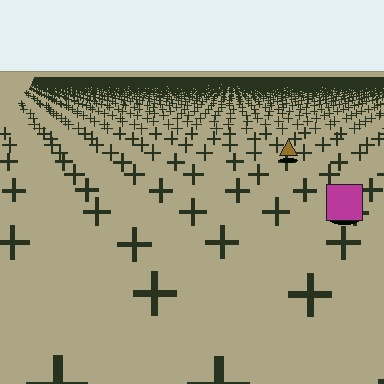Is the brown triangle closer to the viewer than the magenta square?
No. The magenta square is closer — you can tell from the texture gradient: the ground texture is coarser near it.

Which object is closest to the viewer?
The magenta square is closest. The texture marks near it are larger and more spread out.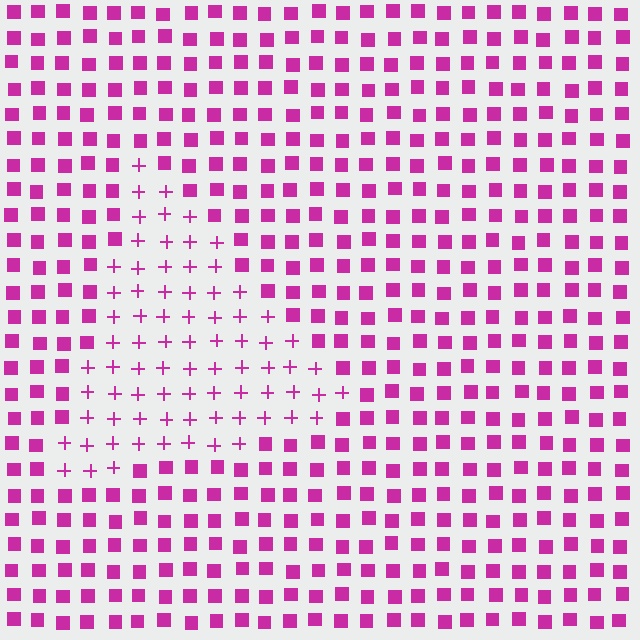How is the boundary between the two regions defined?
The boundary is defined by a change in element shape: plus signs inside vs. squares outside. All elements share the same color and spacing.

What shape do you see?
I see a triangle.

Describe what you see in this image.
The image is filled with small magenta elements arranged in a uniform grid. A triangle-shaped region contains plus signs, while the surrounding area contains squares. The boundary is defined purely by the change in element shape.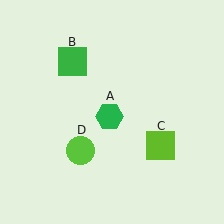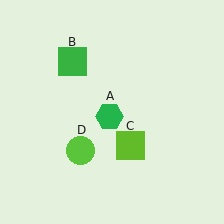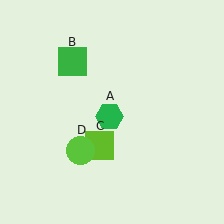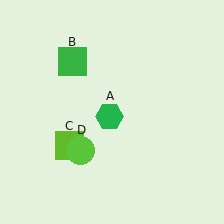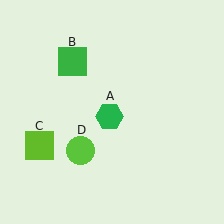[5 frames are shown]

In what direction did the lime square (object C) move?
The lime square (object C) moved left.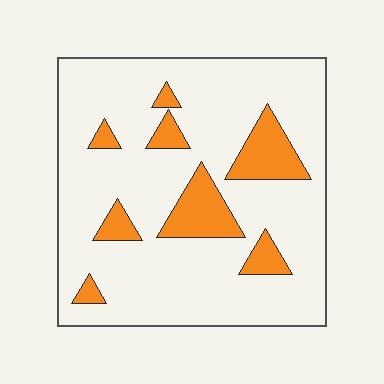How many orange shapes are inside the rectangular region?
8.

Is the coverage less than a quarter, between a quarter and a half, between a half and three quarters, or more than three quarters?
Less than a quarter.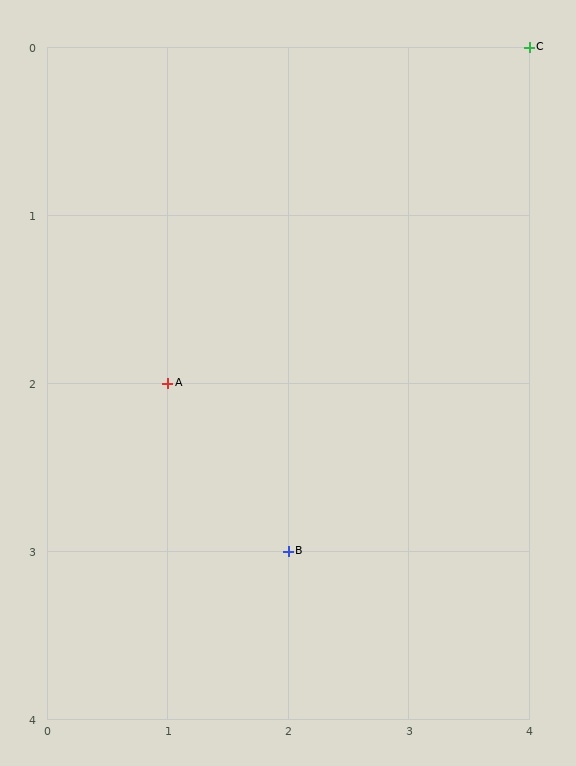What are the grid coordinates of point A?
Point A is at grid coordinates (1, 2).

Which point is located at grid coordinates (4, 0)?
Point C is at (4, 0).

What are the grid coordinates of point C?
Point C is at grid coordinates (4, 0).